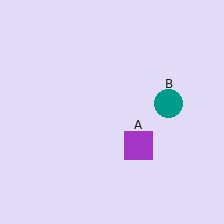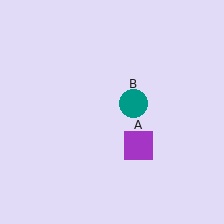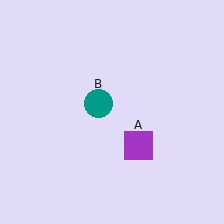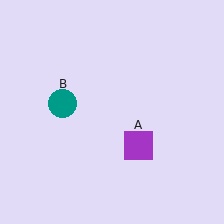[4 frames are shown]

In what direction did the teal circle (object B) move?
The teal circle (object B) moved left.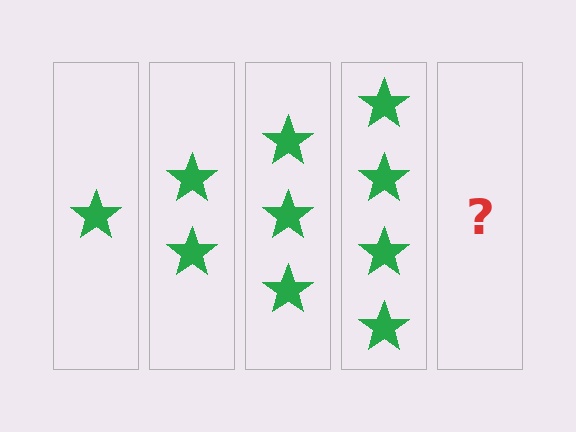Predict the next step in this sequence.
The next step is 5 stars.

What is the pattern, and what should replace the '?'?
The pattern is that each step adds one more star. The '?' should be 5 stars.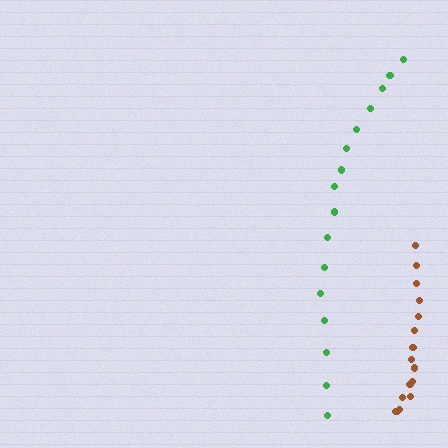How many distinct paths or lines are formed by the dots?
There are 2 distinct paths.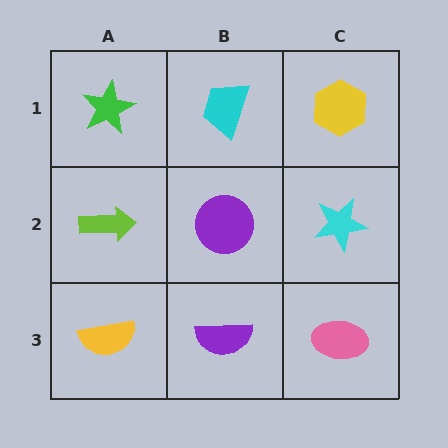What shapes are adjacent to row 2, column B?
A cyan trapezoid (row 1, column B), a purple semicircle (row 3, column B), a lime arrow (row 2, column A), a cyan star (row 2, column C).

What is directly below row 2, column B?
A purple semicircle.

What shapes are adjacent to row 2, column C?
A yellow hexagon (row 1, column C), a pink ellipse (row 3, column C), a purple circle (row 2, column B).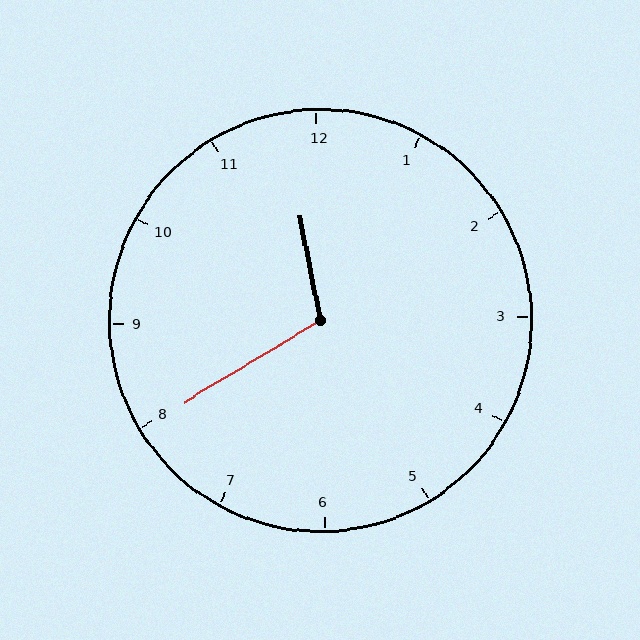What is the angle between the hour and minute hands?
Approximately 110 degrees.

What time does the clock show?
11:40.